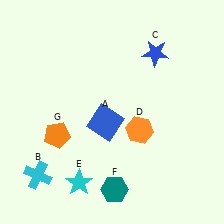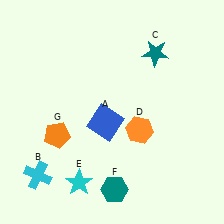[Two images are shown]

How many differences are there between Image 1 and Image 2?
There is 1 difference between the two images.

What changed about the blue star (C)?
In Image 1, C is blue. In Image 2, it changed to teal.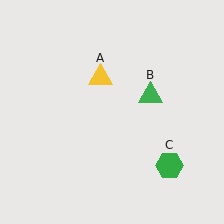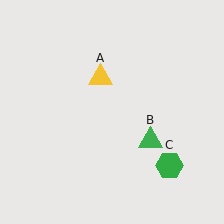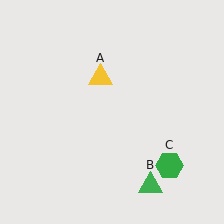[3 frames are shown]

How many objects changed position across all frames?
1 object changed position: green triangle (object B).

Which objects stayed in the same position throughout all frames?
Yellow triangle (object A) and green hexagon (object C) remained stationary.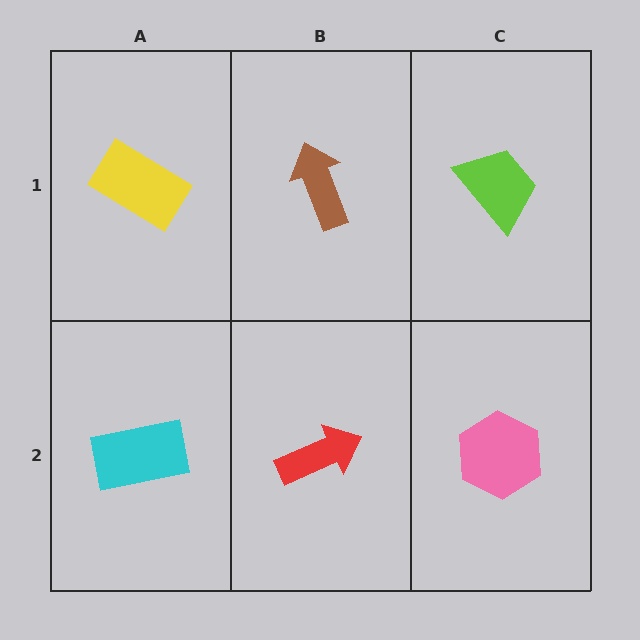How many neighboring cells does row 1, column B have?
3.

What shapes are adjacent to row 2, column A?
A yellow rectangle (row 1, column A), a red arrow (row 2, column B).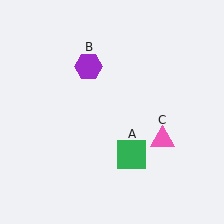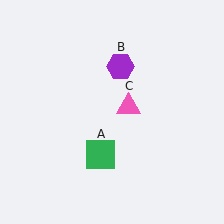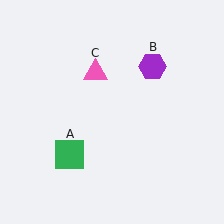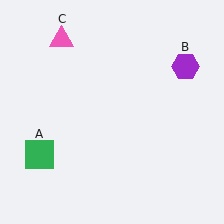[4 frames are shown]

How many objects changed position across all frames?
3 objects changed position: green square (object A), purple hexagon (object B), pink triangle (object C).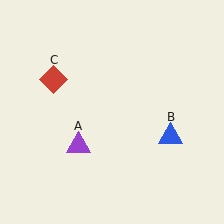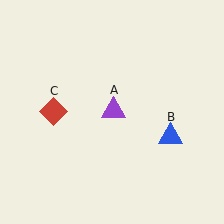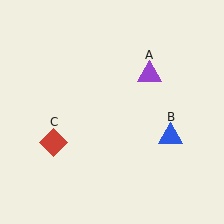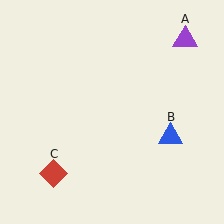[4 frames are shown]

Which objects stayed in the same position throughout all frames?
Blue triangle (object B) remained stationary.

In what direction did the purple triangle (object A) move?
The purple triangle (object A) moved up and to the right.